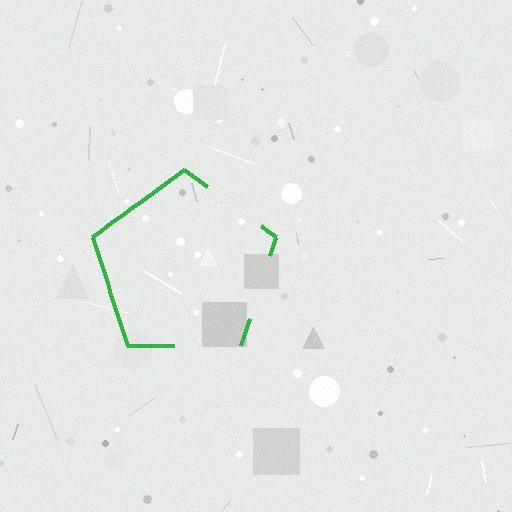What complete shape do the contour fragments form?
The contour fragments form a pentagon.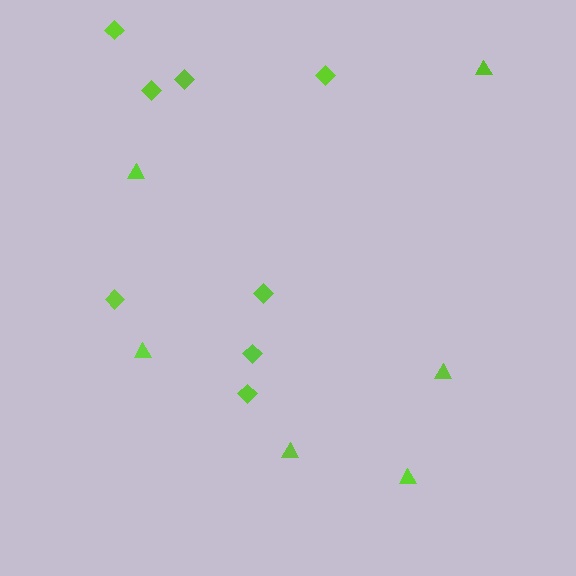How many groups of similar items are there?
There are 2 groups: one group of diamonds (8) and one group of triangles (6).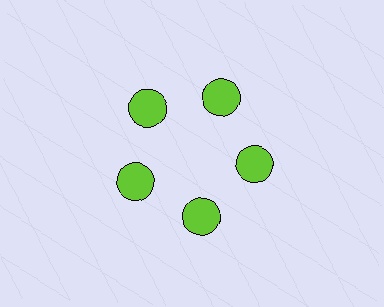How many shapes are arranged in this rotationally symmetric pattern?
There are 5 shapes, arranged in 5 groups of 1.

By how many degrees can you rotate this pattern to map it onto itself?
The pattern maps onto itself every 72 degrees of rotation.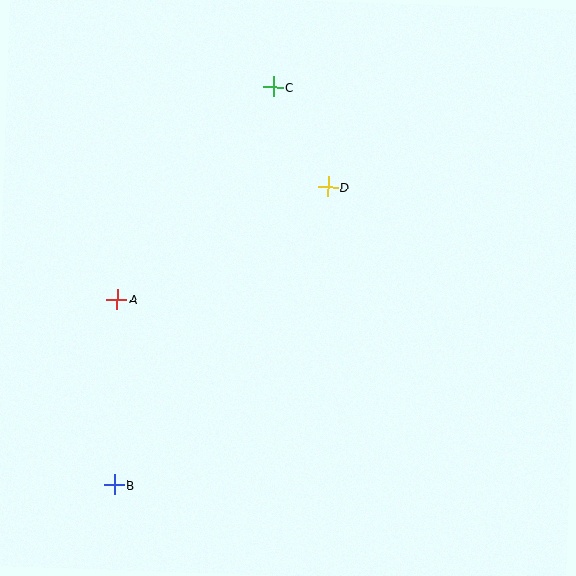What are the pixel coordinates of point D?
Point D is at (328, 187).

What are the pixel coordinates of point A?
Point A is at (117, 299).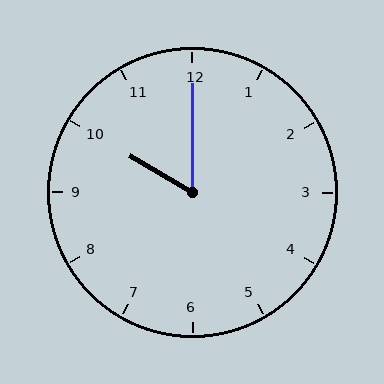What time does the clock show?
10:00.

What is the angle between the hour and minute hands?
Approximately 60 degrees.